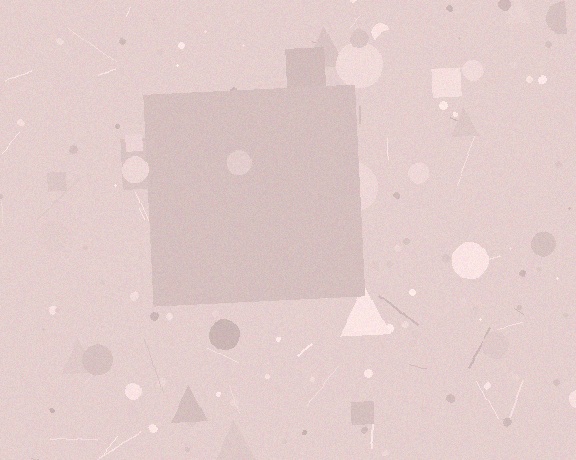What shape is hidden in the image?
A square is hidden in the image.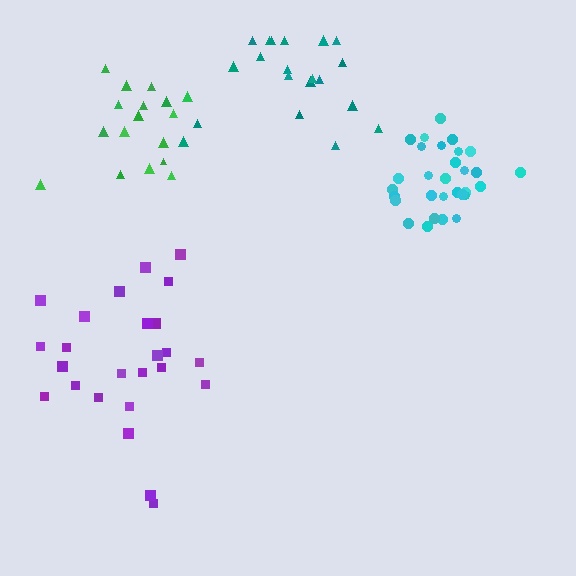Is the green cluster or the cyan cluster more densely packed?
Cyan.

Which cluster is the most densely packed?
Cyan.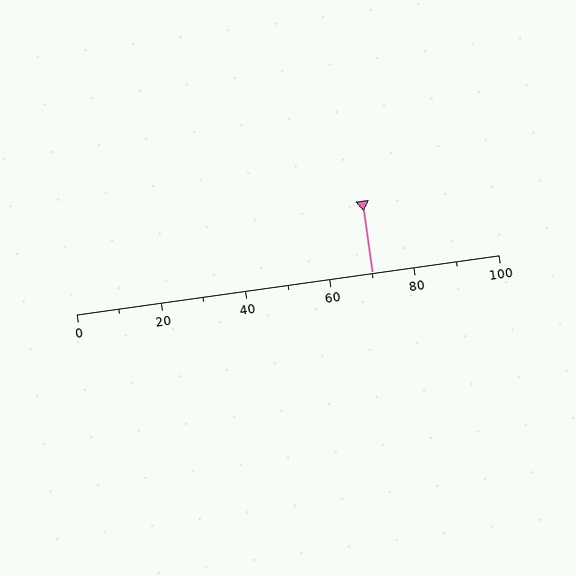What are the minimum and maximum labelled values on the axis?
The axis runs from 0 to 100.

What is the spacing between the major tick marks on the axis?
The major ticks are spaced 20 apart.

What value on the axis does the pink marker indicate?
The marker indicates approximately 70.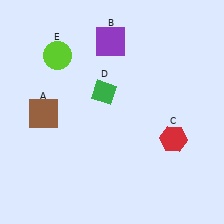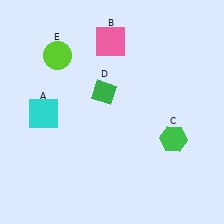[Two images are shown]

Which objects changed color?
A changed from brown to cyan. B changed from purple to pink. C changed from red to green.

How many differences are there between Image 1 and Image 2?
There are 3 differences between the two images.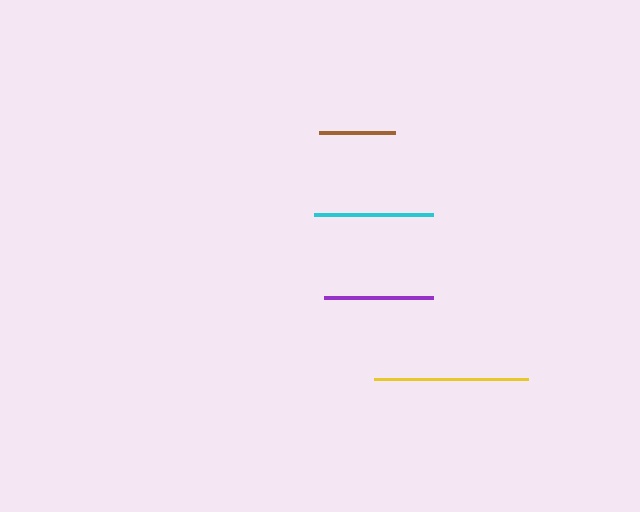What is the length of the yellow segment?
The yellow segment is approximately 154 pixels long.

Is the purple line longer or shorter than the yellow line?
The yellow line is longer than the purple line.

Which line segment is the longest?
The yellow line is the longest at approximately 154 pixels.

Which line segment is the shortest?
The brown line is the shortest at approximately 77 pixels.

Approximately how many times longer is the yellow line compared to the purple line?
The yellow line is approximately 1.4 times the length of the purple line.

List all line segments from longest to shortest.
From longest to shortest: yellow, cyan, purple, brown.